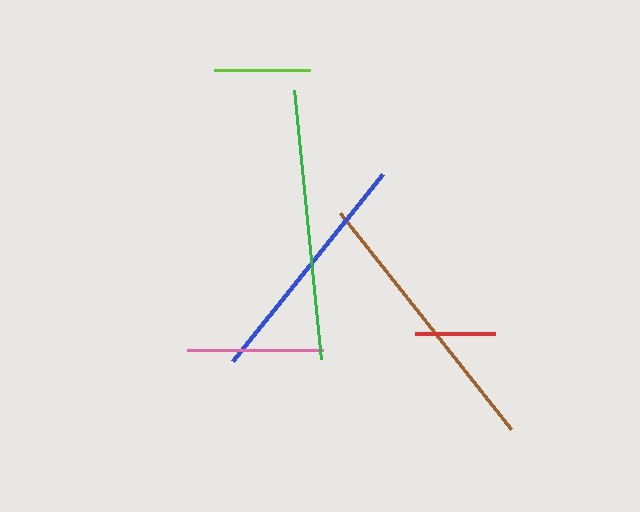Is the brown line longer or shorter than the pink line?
The brown line is longer than the pink line.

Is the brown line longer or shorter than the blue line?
The brown line is longer than the blue line.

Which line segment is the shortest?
The red line is the shortest at approximately 80 pixels.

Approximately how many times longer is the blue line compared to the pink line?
The blue line is approximately 1.8 times the length of the pink line.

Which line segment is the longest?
The brown line is the longest at approximately 275 pixels.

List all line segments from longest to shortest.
From longest to shortest: brown, green, blue, pink, lime, red.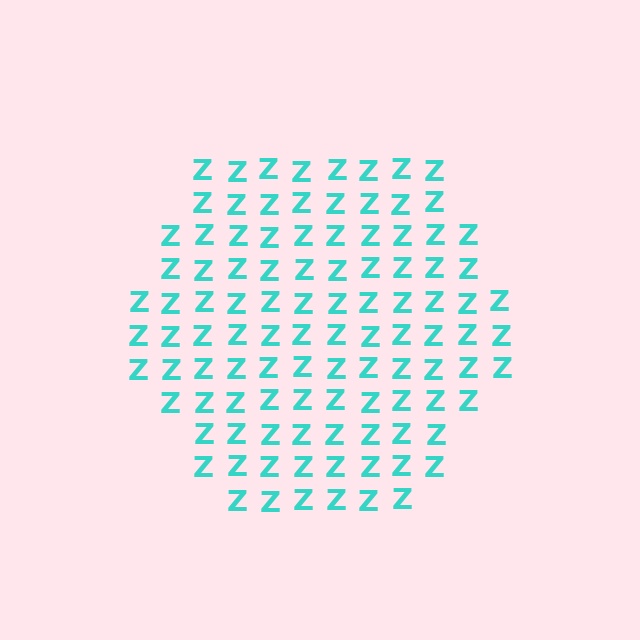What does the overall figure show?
The overall figure shows a hexagon.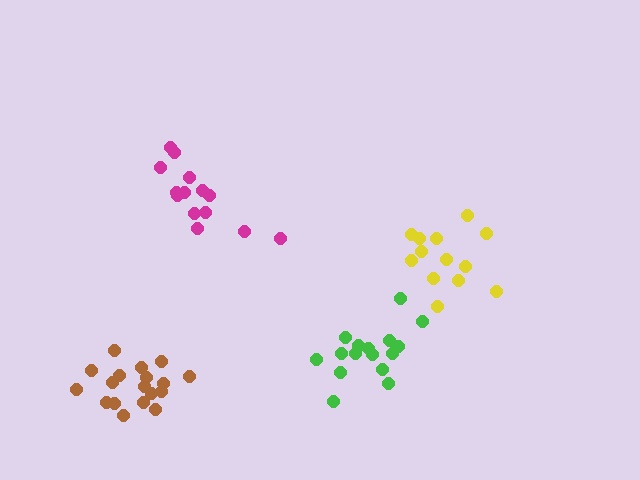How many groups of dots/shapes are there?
There are 4 groups.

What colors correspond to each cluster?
The clusters are colored: magenta, green, yellow, brown.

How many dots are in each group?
Group 1: 14 dots, Group 2: 16 dots, Group 3: 13 dots, Group 4: 18 dots (61 total).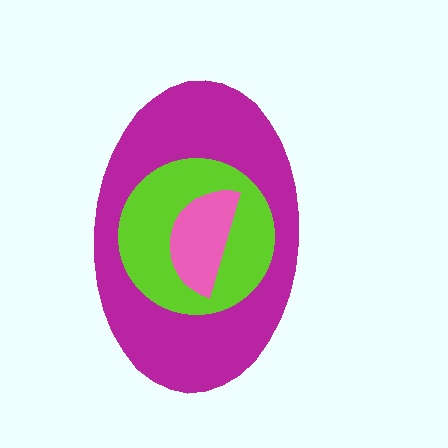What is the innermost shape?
The pink semicircle.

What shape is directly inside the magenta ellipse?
The lime circle.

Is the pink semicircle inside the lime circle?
Yes.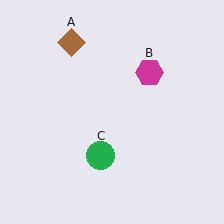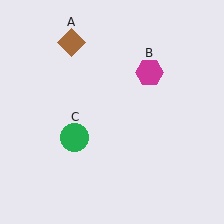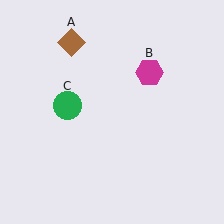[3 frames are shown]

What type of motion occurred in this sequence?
The green circle (object C) rotated clockwise around the center of the scene.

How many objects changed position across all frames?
1 object changed position: green circle (object C).